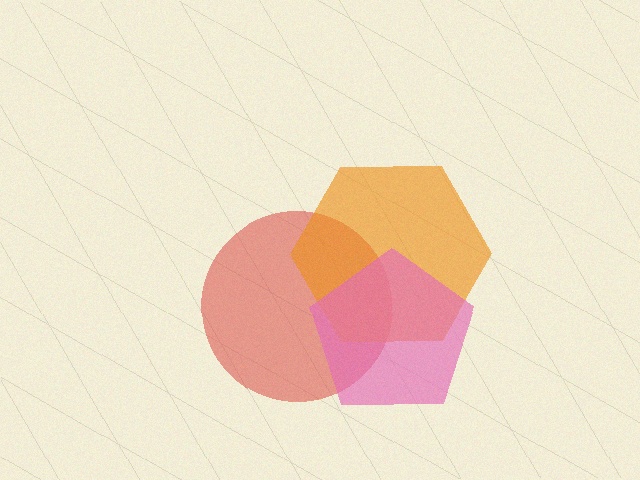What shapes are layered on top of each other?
The layered shapes are: a red circle, an orange hexagon, a pink pentagon.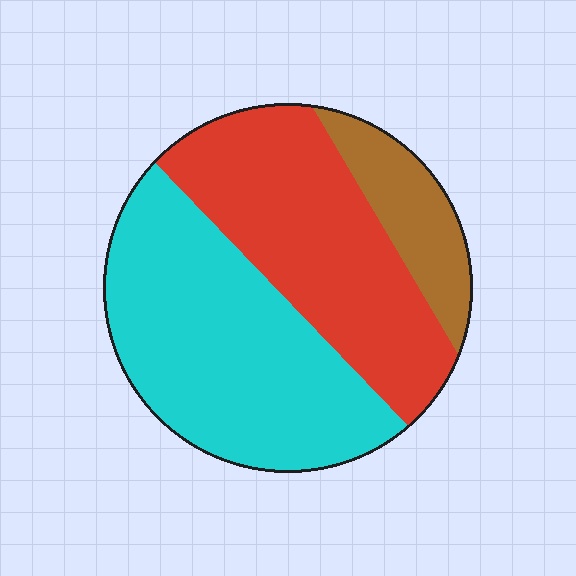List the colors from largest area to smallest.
From largest to smallest: cyan, red, brown.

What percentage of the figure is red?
Red covers around 40% of the figure.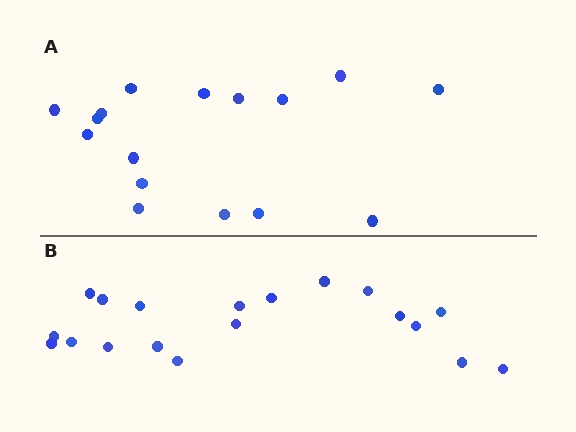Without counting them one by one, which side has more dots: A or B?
Region B (the bottom region) has more dots.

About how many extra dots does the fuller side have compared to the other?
Region B has just a few more — roughly 2 or 3 more dots than region A.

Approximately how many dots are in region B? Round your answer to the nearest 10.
About 20 dots. (The exact count is 19, which rounds to 20.)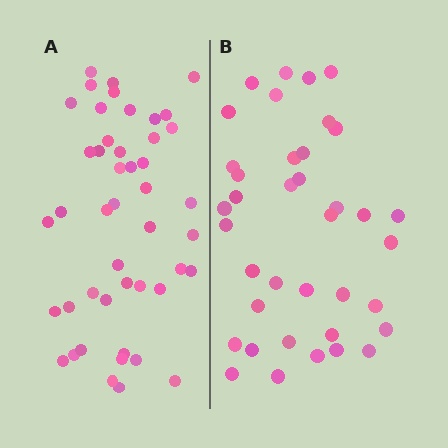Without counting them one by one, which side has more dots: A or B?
Region A (the left region) has more dots.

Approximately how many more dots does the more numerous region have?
Region A has roughly 8 or so more dots than region B.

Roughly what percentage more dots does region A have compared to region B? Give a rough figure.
About 20% more.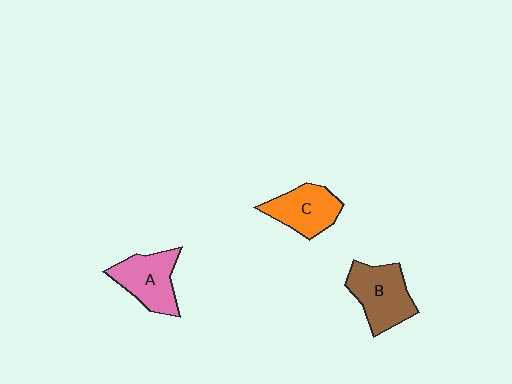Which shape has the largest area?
Shape B (brown).